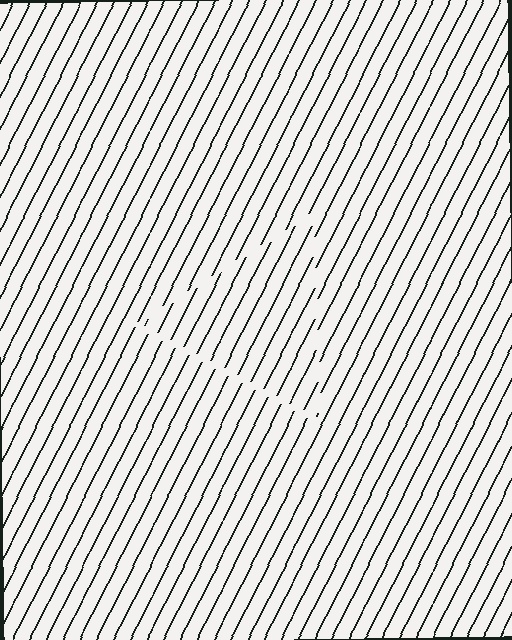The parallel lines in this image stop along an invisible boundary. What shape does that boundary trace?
An illusory triangle. The interior of the shape contains the same grating, shifted by half a period — the contour is defined by the phase discontinuity where line-ends from the inner and outer gratings abut.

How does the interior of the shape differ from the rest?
The interior of the shape contains the same grating, shifted by half a period — the contour is defined by the phase discontinuity where line-ends from the inner and outer gratings abut.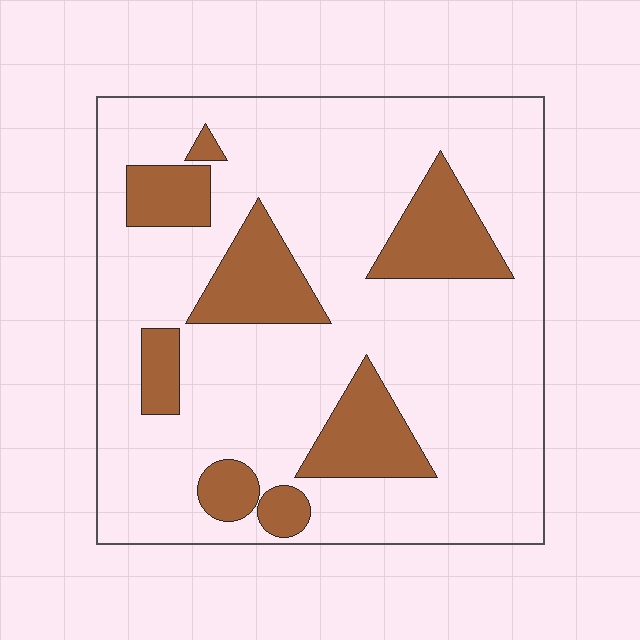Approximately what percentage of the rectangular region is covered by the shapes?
Approximately 20%.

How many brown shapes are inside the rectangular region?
8.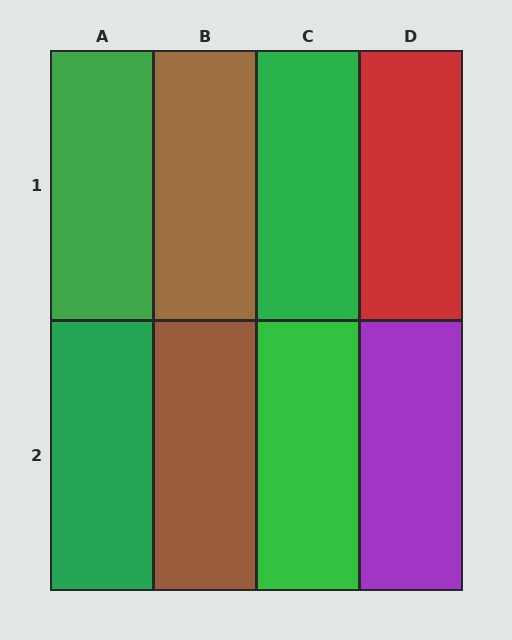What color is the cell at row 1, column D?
Red.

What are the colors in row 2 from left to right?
Green, brown, green, purple.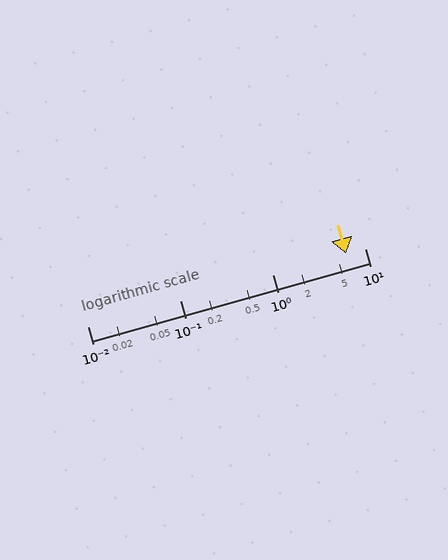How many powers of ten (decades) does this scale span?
The scale spans 3 decades, from 0.01 to 10.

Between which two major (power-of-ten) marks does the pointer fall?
The pointer is between 1 and 10.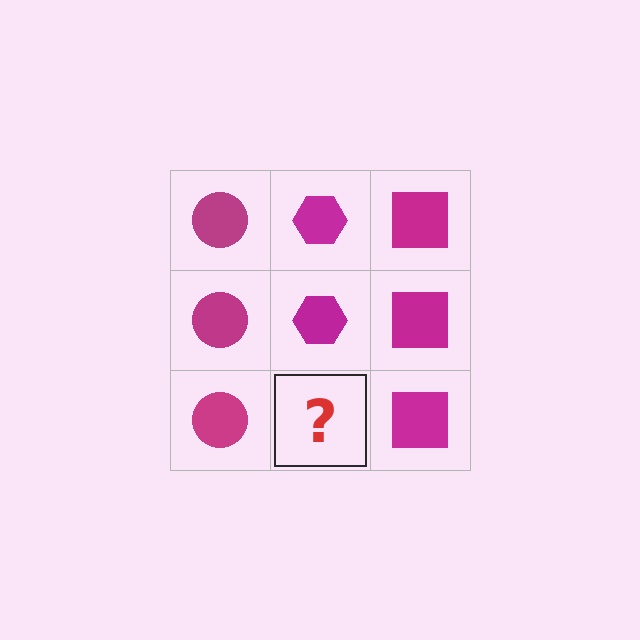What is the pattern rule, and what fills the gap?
The rule is that each column has a consistent shape. The gap should be filled with a magenta hexagon.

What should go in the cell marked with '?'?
The missing cell should contain a magenta hexagon.